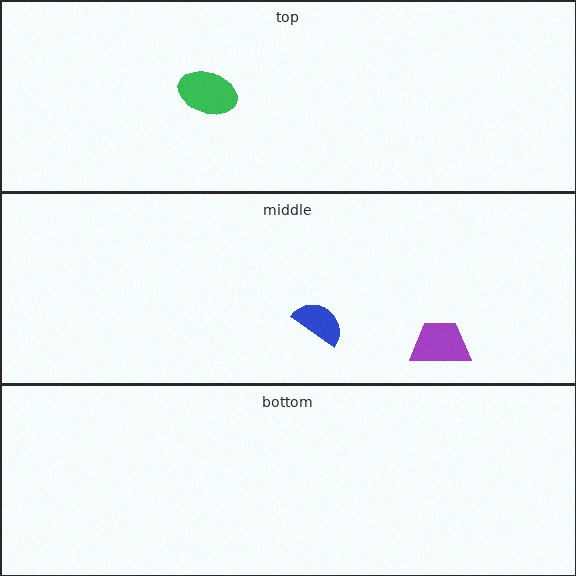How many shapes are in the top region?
1.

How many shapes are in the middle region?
2.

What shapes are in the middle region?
The blue semicircle, the purple trapezoid.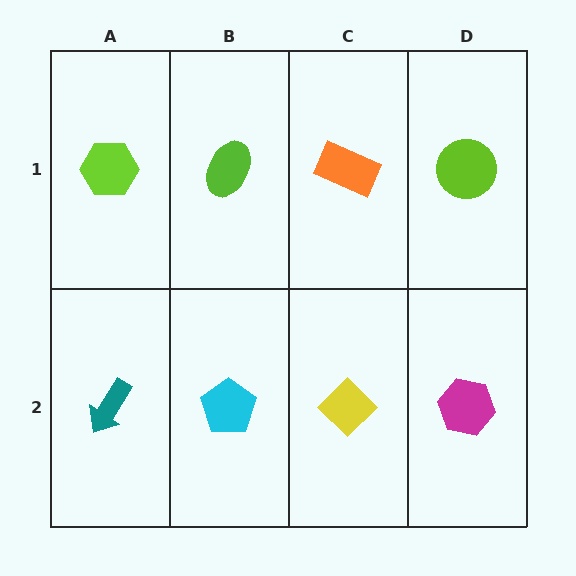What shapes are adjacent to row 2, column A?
A lime hexagon (row 1, column A), a cyan pentagon (row 2, column B).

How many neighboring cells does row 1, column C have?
3.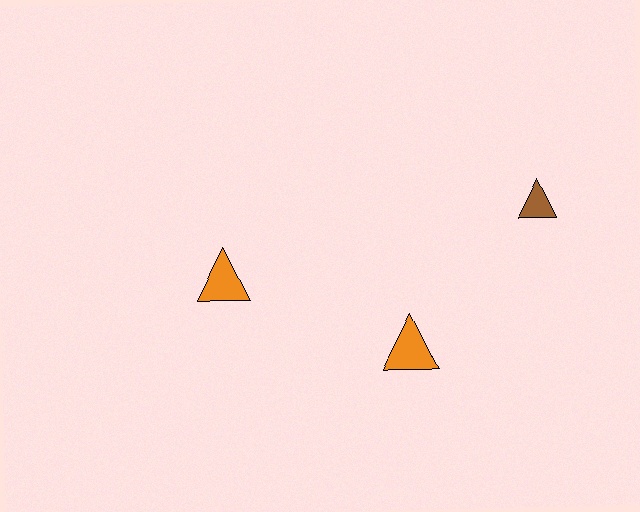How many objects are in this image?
There are 3 objects.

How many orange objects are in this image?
There are 2 orange objects.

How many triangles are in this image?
There are 3 triangles.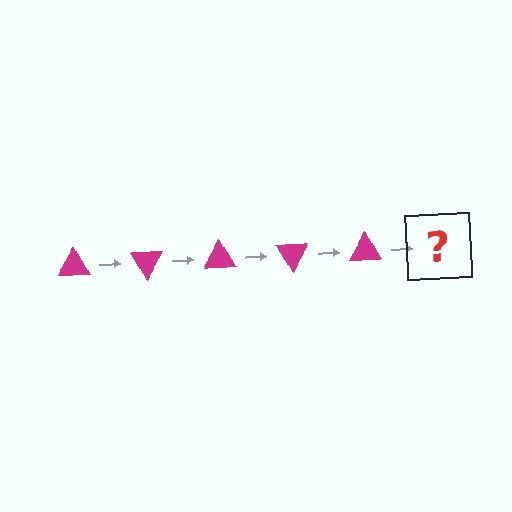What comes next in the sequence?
The next element should be a magenta triangle rotated 300 degrees.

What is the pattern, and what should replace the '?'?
The pattern is that the triangle rotates 60 degrees each step. The '?' should be a magenta triangle rotated 300 degrees.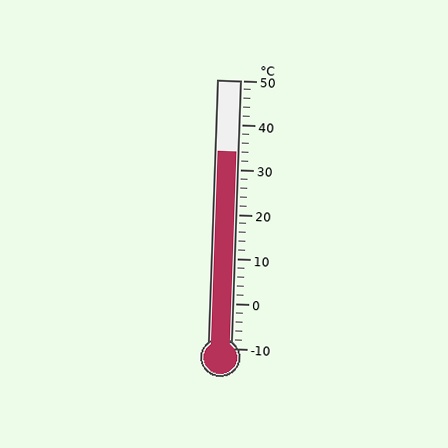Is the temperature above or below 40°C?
The temperature is below 40°C.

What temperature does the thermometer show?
The thermometer shows approximately 34°C.